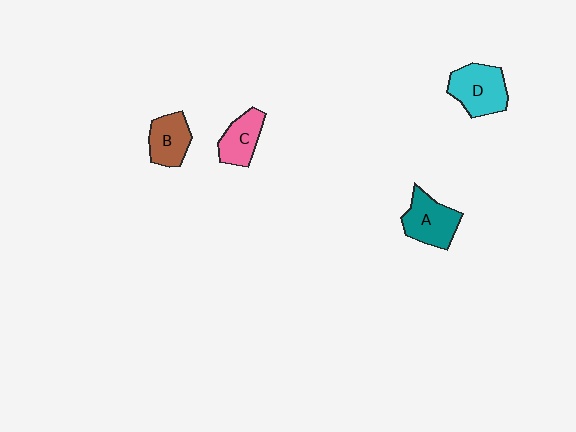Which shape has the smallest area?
Shape C (pink).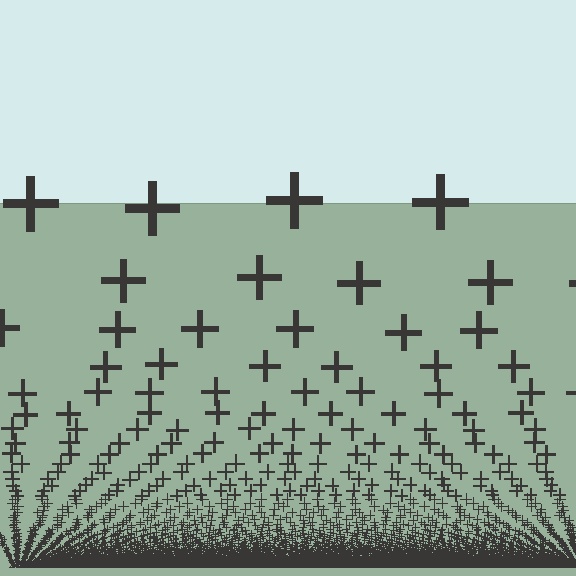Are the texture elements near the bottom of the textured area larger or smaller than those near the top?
Smaller. The gradient is inverted — elements near the bottom are smaller and denser.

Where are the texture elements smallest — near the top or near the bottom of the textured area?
Near the bottom.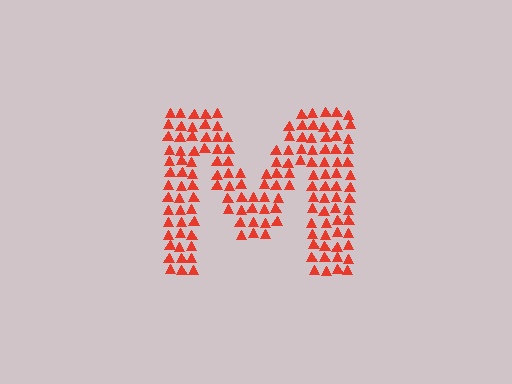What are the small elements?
The small elements are triangles.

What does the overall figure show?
The overall figure shows the letter M.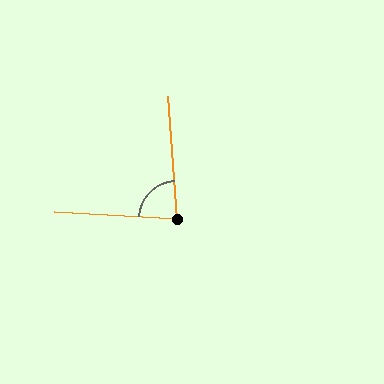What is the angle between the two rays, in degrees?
Approximately 83 degrees.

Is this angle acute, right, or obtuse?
It is acute.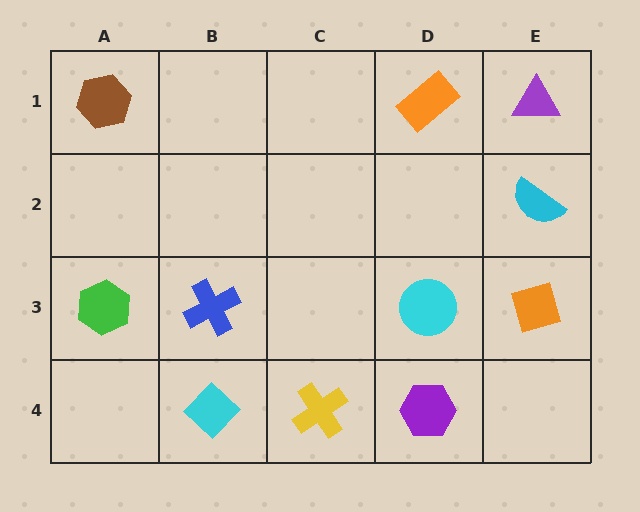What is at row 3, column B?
A blue cross.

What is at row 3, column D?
A cyan circle.